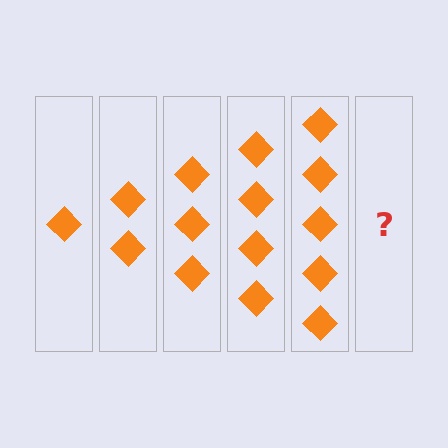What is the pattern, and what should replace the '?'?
The pattern is that each step adds one more diamond. The '?' should be 6 diamonds.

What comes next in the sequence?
The next element should be 6 diamonds.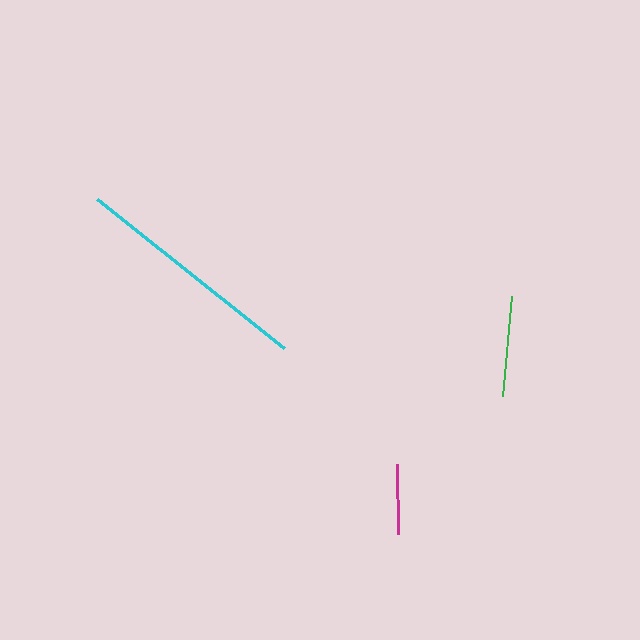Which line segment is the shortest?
The magenta line is the shortest at approximately 71 pixels.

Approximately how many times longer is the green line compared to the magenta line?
The green line is approximately 1.4 times the length of the magenta line.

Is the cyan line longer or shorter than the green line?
The cyan line is longer than the green line.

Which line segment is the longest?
The cyan line is the longest at approximately 239 pixels.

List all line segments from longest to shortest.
From longest to shortest: cyan, green, magenta.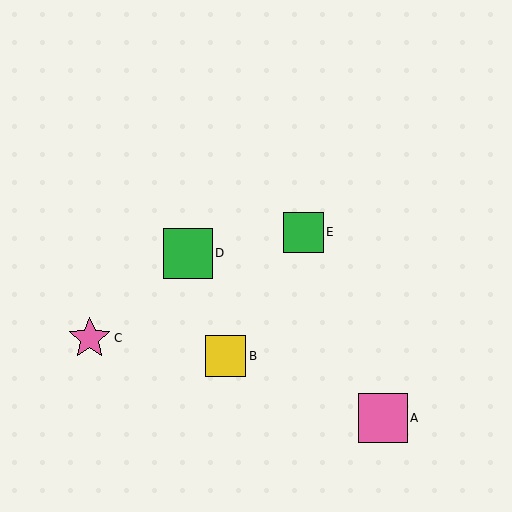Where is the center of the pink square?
The center of the pink square is at (383, 418).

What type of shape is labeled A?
Shape A is a pink square.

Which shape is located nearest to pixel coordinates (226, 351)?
The yellow square (labeled B) at (225, 356) is nearest to that location.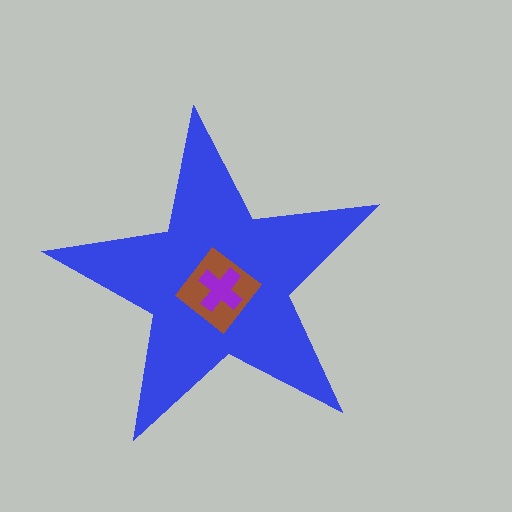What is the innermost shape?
The purple cross.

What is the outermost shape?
The blue star.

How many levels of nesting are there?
3.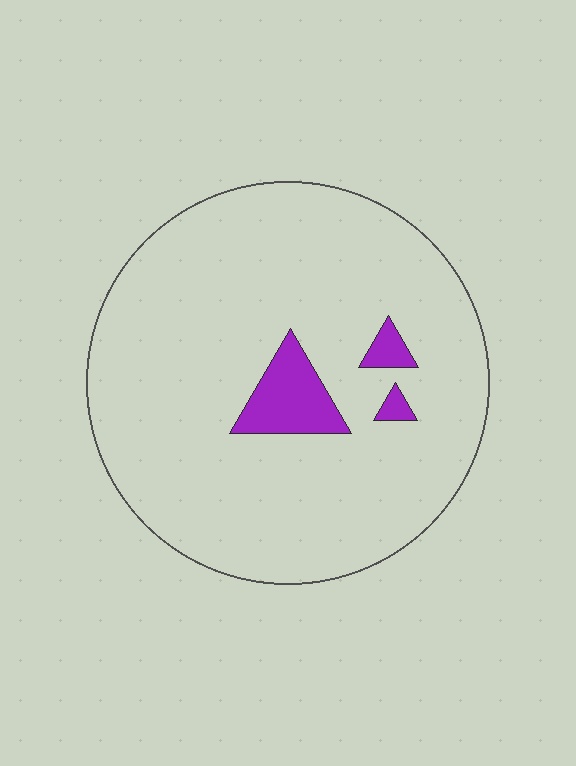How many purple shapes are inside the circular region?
3.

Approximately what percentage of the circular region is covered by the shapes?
Approximately 5%.